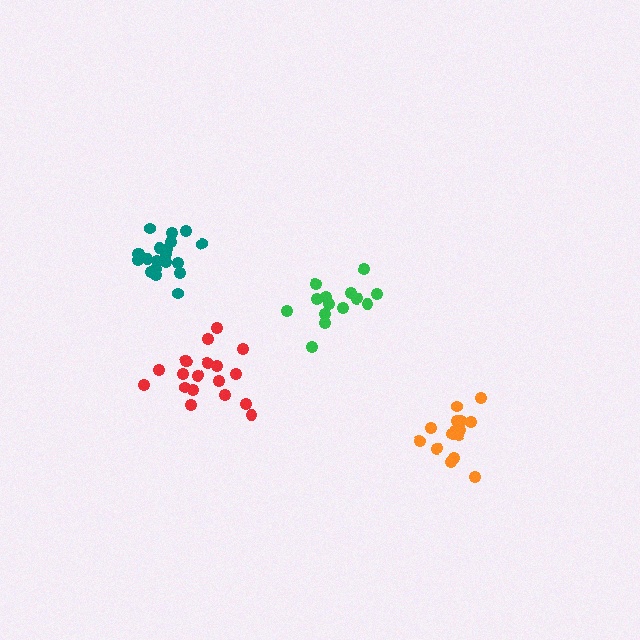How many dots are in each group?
Group 1: 15 dots, Group 2: 20 dots, Group 3: 14 dots, Group 4: 19 dots (68 total).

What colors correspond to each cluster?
The clusters are colored: orange, teal, green, red.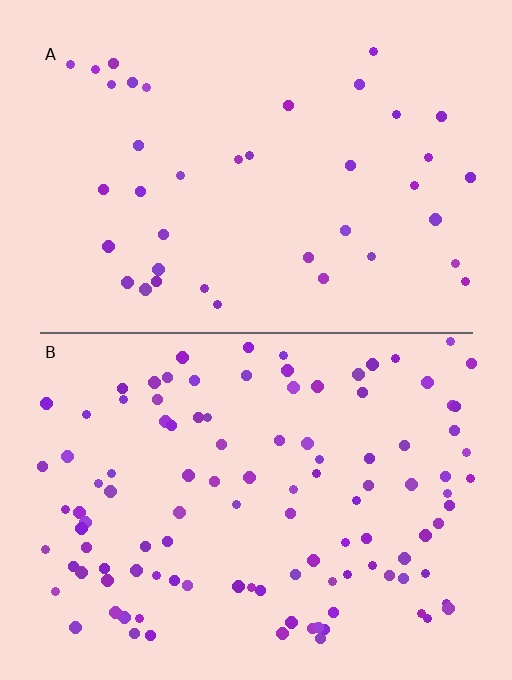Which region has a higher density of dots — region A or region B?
B (the bottom).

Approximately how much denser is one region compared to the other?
Approximately 2.8× — region B over region A.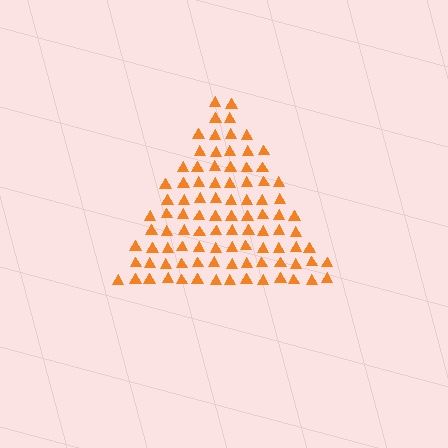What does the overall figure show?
The overall figure shows a triangle.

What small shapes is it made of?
It is made of small triangles.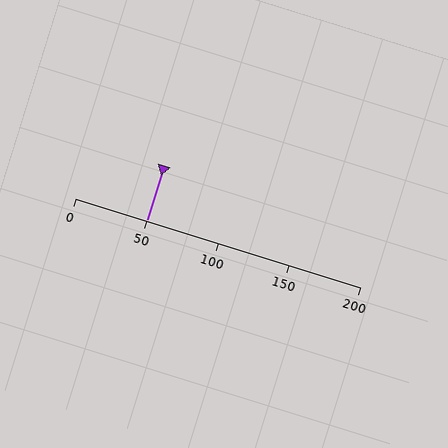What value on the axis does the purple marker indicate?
The marker indicates approximately 50.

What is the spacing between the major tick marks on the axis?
The major ticks are spaced 50 apart.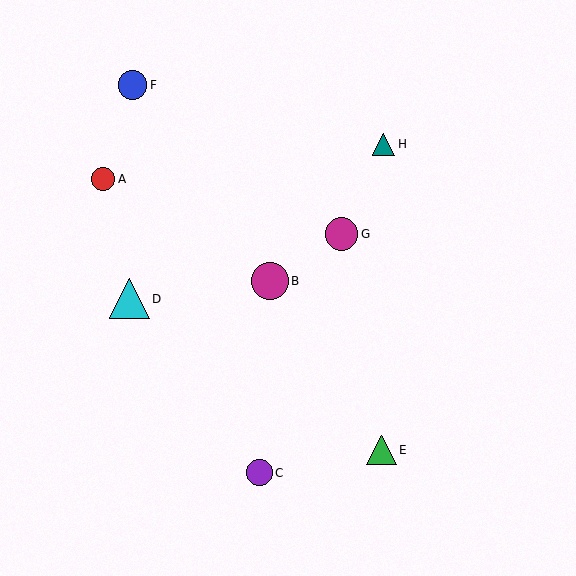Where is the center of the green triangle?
The center of the green triangle is at (382, 450).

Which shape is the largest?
The cyan triangle (labeled D) is the largest.